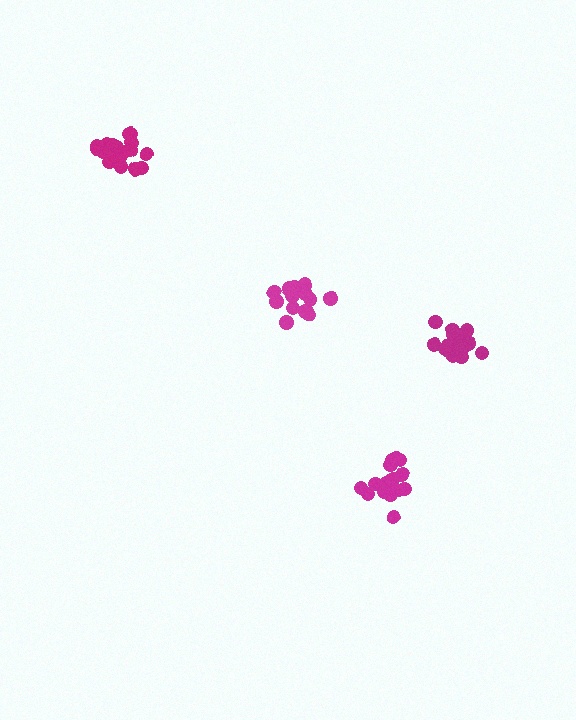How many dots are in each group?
Group 1: 14 dots, Group 2: 17 dots, Group 3: 20 dots, Group 4: 18 dots (69 total).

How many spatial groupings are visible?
There are 4 spatial groupings.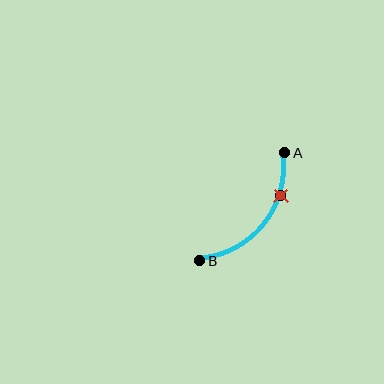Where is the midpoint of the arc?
The arc midpoint is the point on the curve farthest from the straight line joining A and B. It sits below and to the right of that line.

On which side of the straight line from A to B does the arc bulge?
The arc bulges below and to the right of the straight line connecting A and B.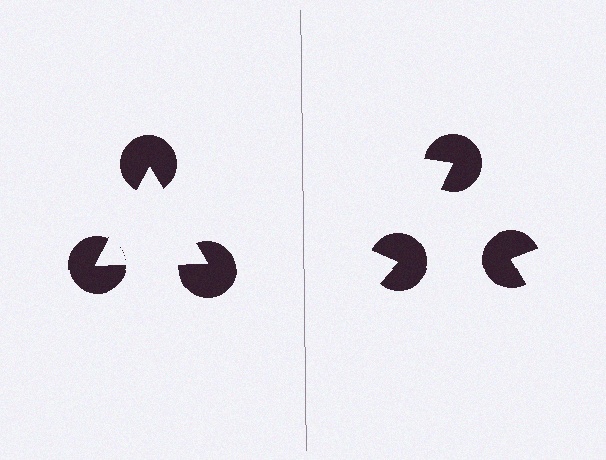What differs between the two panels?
The pac-man discs are positioned identically on both sides; only the wedge orientations differ. On the left they align to a triangle; on the right they are misaligned.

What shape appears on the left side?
An illusory triangle.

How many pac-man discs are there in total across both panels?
6 — 3 on each side.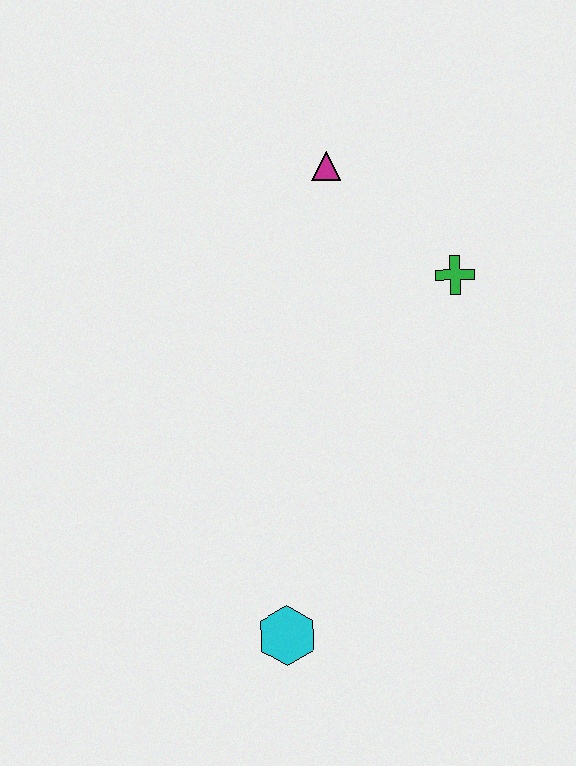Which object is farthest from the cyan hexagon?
The magenta triangle is farthest from the cyan hexagon.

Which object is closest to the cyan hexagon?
The green cross is closest to the cyan hexagon.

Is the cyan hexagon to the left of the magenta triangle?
Yes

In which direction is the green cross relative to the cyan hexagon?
The green cross is above the cyan hexagon.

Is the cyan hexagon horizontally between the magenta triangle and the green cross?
No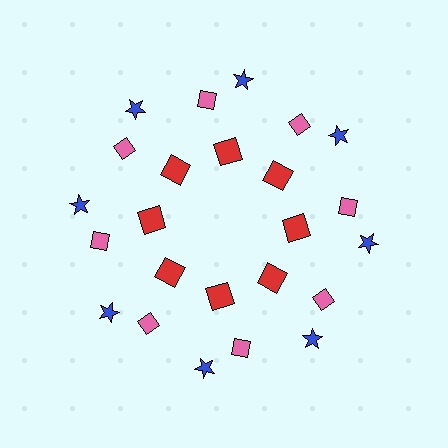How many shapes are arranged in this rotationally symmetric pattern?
There are 24 shapes, arranged in 8 groups of 3.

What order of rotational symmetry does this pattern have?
This pattern has 8-fold rotational symmetry.